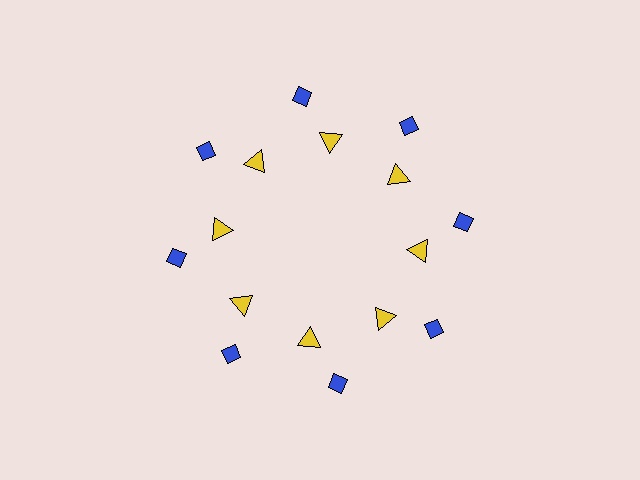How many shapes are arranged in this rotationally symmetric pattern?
There are 16 shapes, arranged in 8 groups of 2.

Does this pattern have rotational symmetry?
Yes, this pattern has 8-fold rotational symmetry. It looks the same after rotating 45 degrees around the center.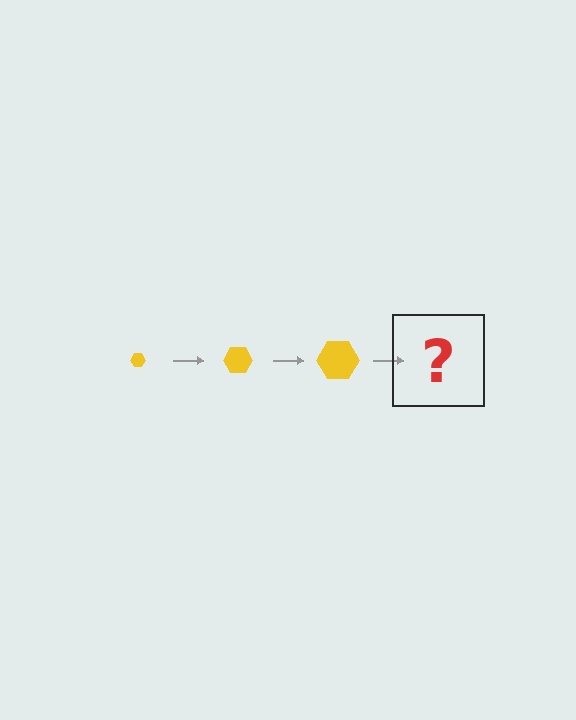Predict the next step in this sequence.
The next step is a yellow hexagon, larger than the previous one.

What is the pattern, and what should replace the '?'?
The pattern is that the hexagon gets progressively larger each step. The '?' should be a yellow hexagon, larger than the previous one.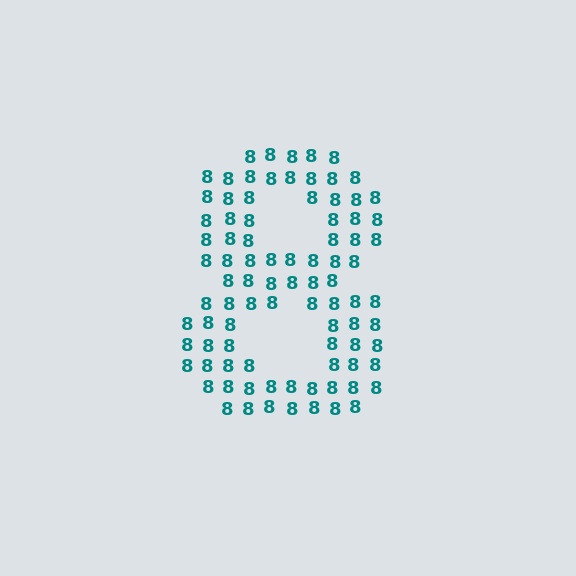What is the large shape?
The large shape is the digit 8.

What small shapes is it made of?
It is made of small digit 8's.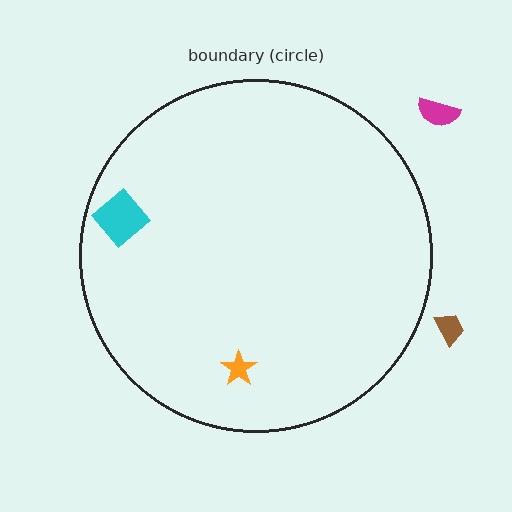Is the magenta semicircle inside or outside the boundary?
Outside.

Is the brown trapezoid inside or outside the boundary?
Outside.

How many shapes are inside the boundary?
2 inside, 2 outside.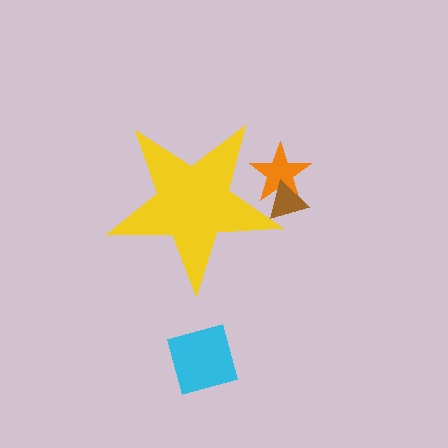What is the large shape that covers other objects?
A yellow star.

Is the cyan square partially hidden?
No, the cyan square is fully visible.